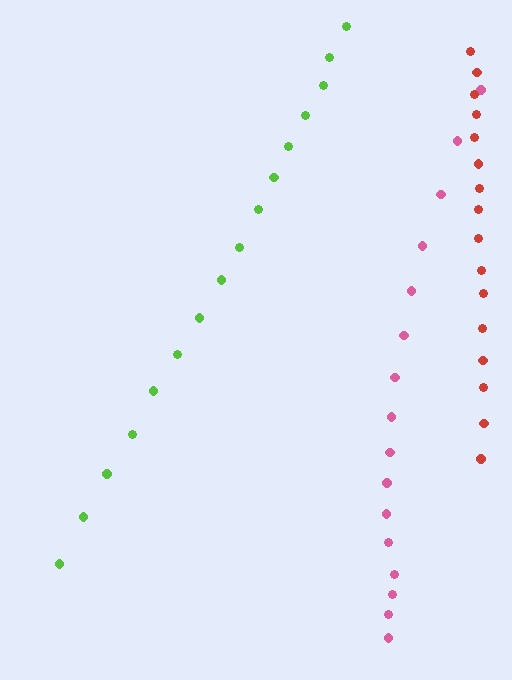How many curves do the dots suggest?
There are 3 distinct paths.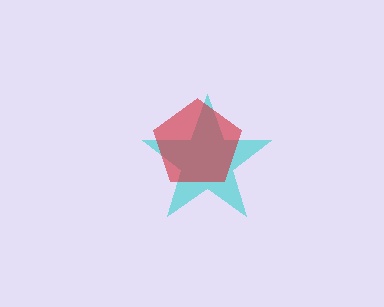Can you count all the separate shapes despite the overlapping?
Yes, there are 2 separate shapes.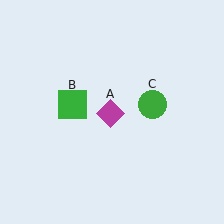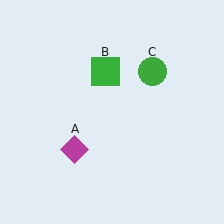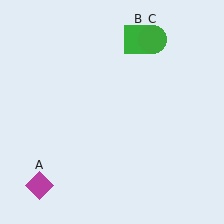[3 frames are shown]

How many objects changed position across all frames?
3 objects changed position: magenta diamond (object A), green square (object B), green circle (object C).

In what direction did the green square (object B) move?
The green square (object B) moved up and to the right.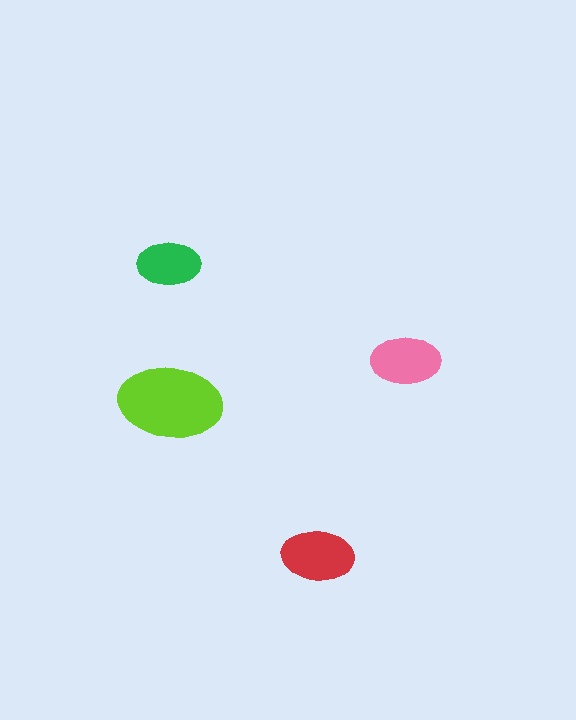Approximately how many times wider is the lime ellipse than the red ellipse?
About 1.5 times wider.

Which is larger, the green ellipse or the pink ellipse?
The pink one.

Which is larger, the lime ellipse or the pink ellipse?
The lime one.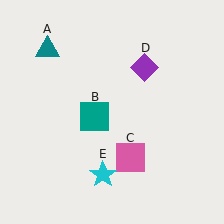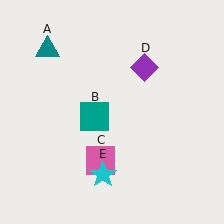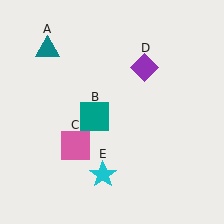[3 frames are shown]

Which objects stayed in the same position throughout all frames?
Teal triangle (object A) and teal square (object B) and purple diamond (object D) and cyan star (object E) remained stationary.